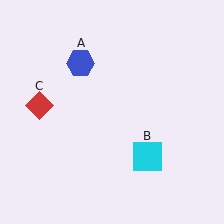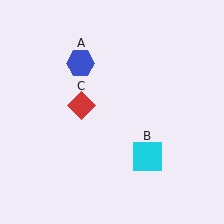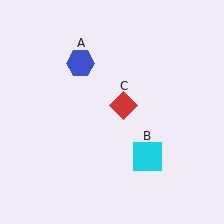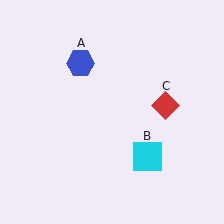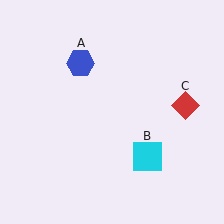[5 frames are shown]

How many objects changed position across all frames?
1 object changed position: red diamond (object C).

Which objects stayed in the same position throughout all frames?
Blue hexagon (object A) and cyan square (object B) remained stationary.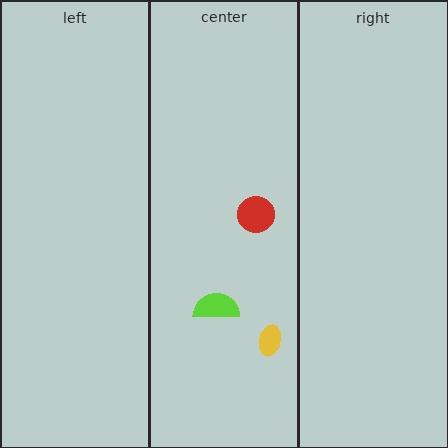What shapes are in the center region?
The lime semicircle, the yellow ellipse, the red circle.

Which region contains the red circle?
The center region.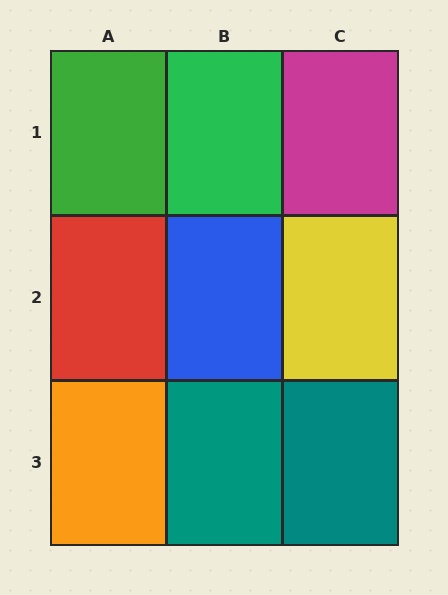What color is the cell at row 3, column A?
Orange.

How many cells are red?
1 cell is red.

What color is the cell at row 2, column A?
Red.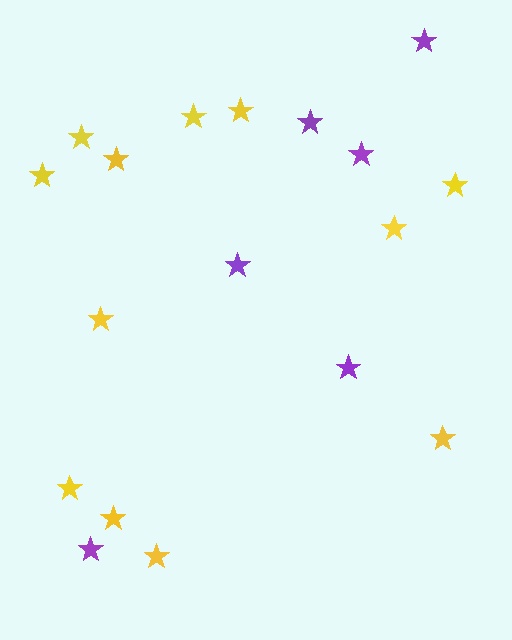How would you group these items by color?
There are 2 groups: one group of purple stars (6) and one group of yellow stars (12).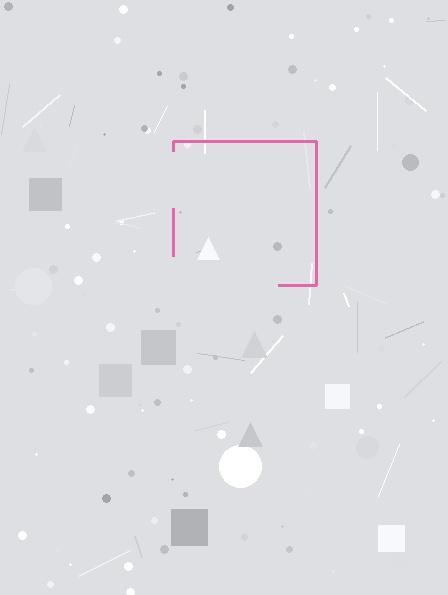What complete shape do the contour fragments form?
The contour fragments form a square.